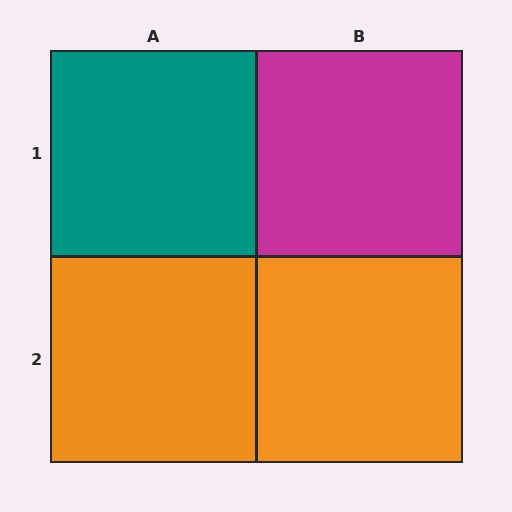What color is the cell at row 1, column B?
Magenta.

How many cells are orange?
2 cells are orange.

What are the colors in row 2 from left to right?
Orange, orange.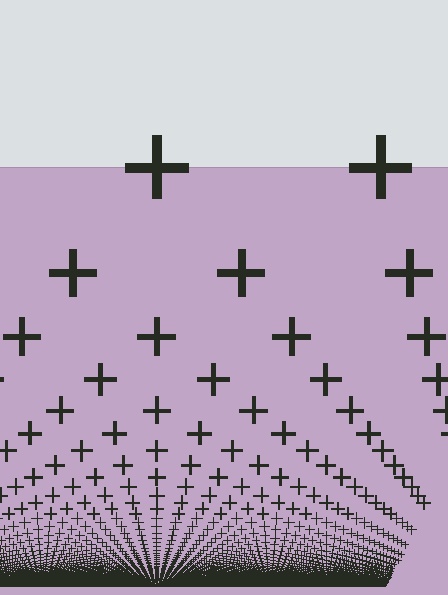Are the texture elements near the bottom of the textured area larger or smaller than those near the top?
Smaller. The gradient is inverted — elements near the bottom are smaller and denser.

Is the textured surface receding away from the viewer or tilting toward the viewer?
The surface appears to tilt toward the viewer. Texture elements get larger and sparser toward the top.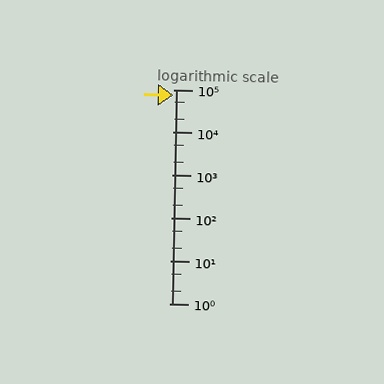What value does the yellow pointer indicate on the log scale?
The pointer indicates approximately 75000.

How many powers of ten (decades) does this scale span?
The scale spans 5 decades, from 1 to 100000.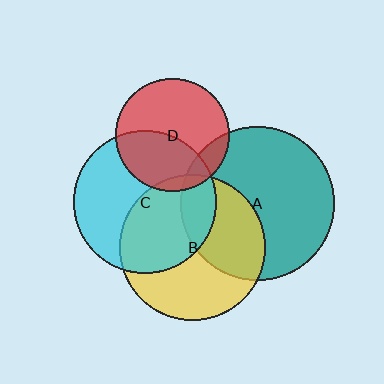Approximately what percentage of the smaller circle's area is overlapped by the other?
Approximately 5%.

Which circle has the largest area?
Circle A (teal).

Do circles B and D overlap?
Yes.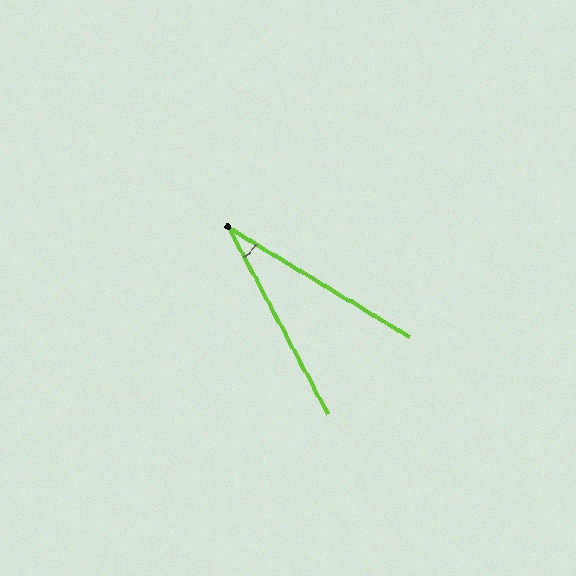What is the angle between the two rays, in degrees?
Approximately 31 degrees.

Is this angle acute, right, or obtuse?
It is acute.